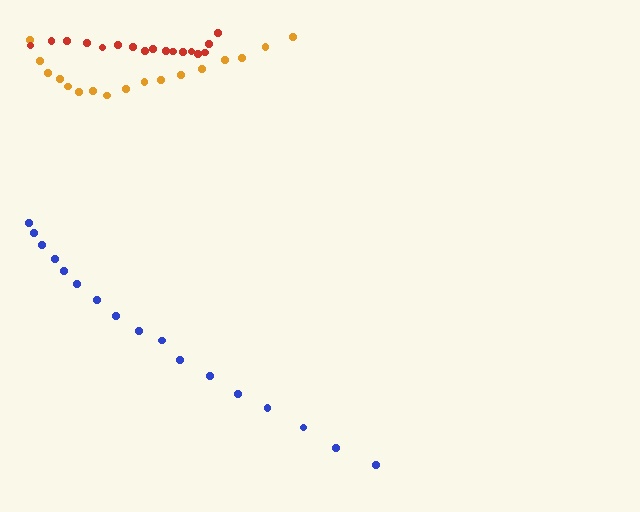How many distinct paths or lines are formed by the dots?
There are 3 distinct paths.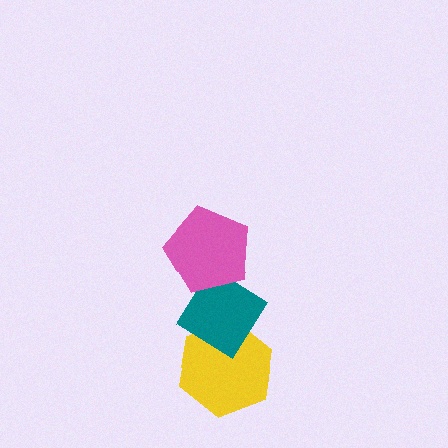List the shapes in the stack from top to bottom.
From top to bottom: the pink pentagon, the teal diamond, the yellow hexagon.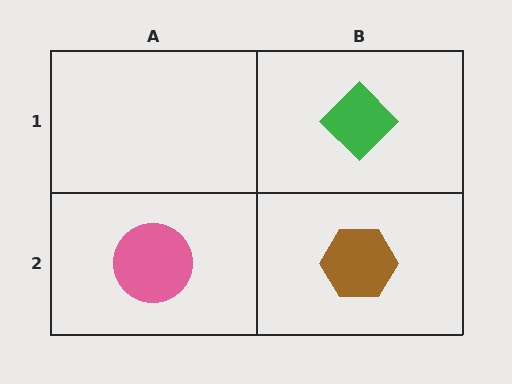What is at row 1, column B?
A green diamond.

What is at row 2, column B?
A brown hexagon.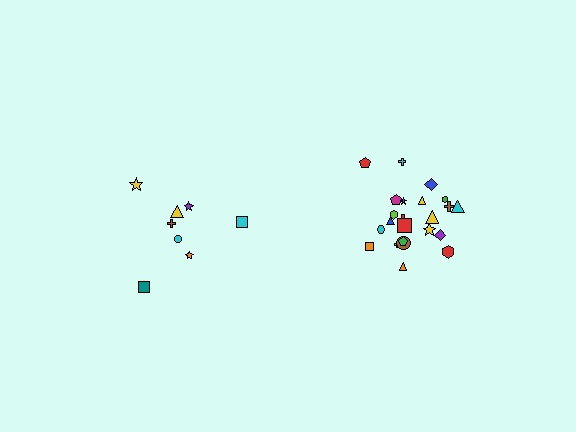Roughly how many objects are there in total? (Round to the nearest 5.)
Roughly 35 objects in total.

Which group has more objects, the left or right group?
The right group.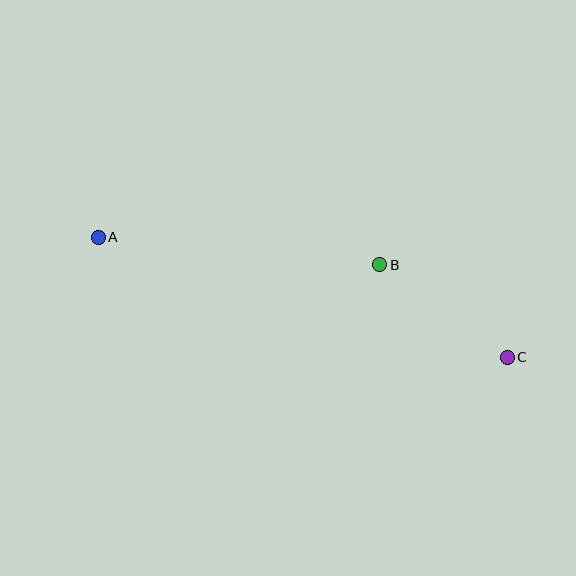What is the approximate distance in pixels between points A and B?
The distance between A and B is approximately 283 pixels.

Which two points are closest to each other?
Points B and C are closest to each other.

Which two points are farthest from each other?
Points A and C are farthest from each other.